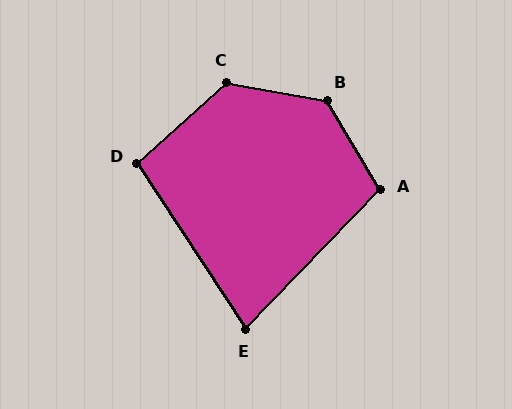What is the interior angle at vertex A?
Approximately 105 degrees (obtuse).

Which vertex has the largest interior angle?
B, at approximately 132 degrees.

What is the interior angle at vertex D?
Approximately 99 degrees (obtuse).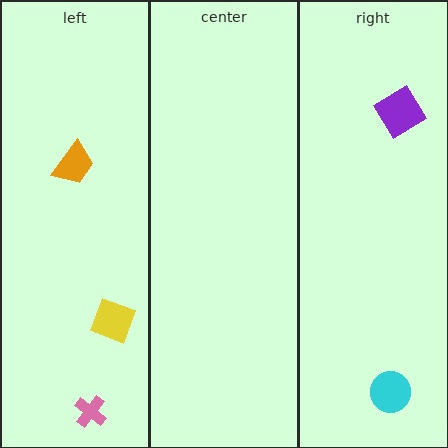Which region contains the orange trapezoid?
The left region.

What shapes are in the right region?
The purple diamond, the cyan circle.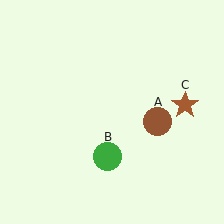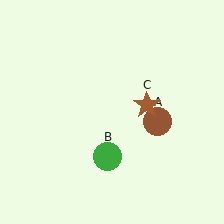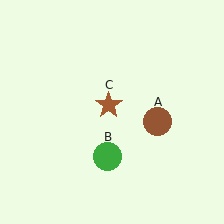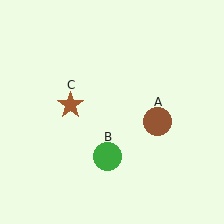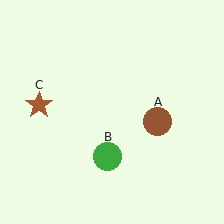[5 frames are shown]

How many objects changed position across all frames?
1 object changed position: brown star (object C).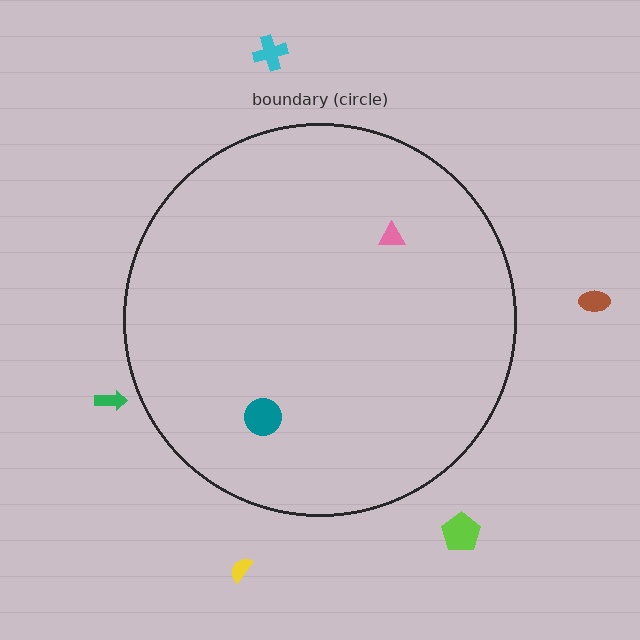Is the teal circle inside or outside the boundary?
Inside.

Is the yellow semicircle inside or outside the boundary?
Outside.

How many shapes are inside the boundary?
2 inside, 5 outside.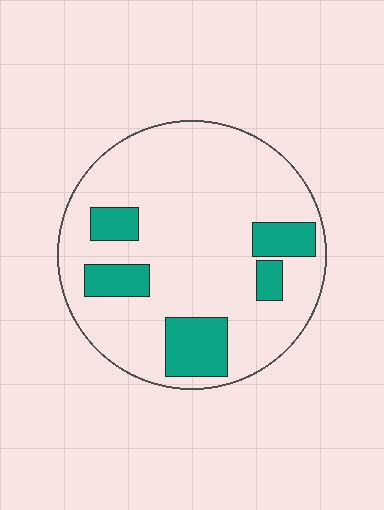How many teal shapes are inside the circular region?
5.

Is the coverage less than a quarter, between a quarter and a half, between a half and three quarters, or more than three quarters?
Less than a quarter.